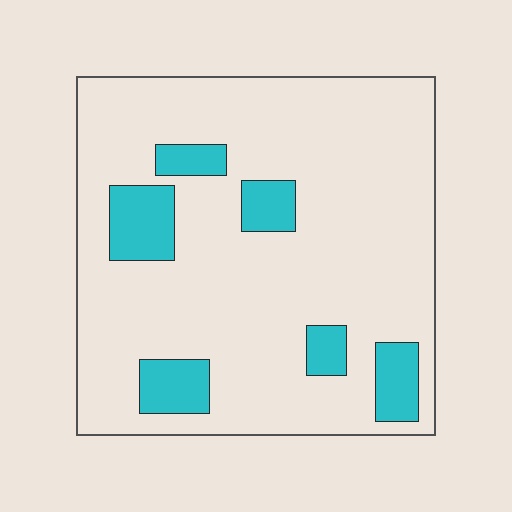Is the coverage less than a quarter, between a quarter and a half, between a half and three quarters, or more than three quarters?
Less than a quarter.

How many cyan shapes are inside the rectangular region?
6.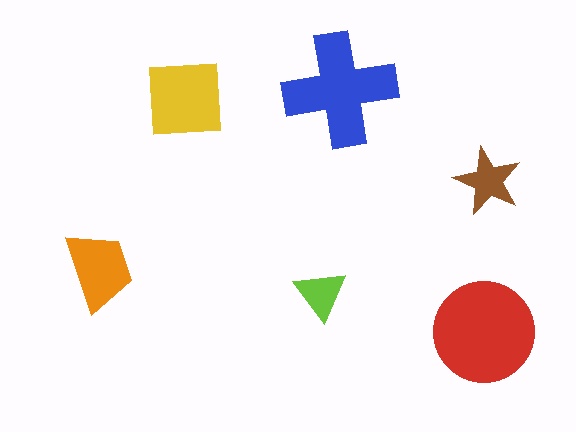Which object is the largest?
The red circle.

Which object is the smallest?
The lime triangle.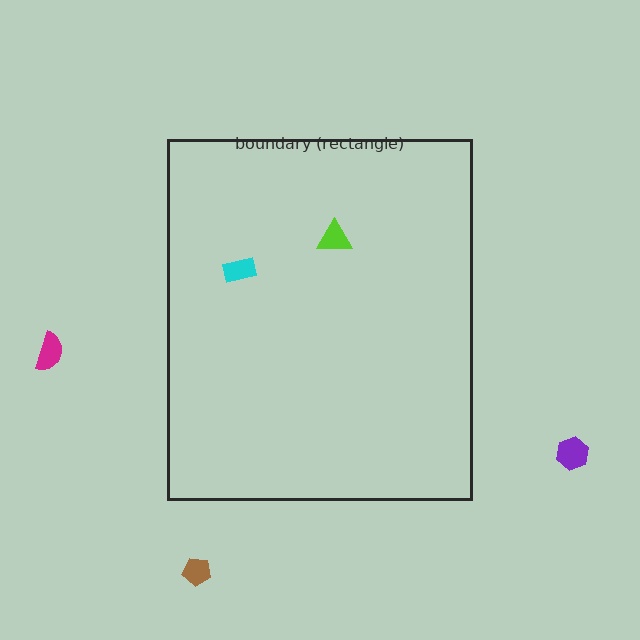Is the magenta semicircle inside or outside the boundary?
Outside.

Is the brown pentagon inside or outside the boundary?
Outside.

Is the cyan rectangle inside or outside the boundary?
Inside.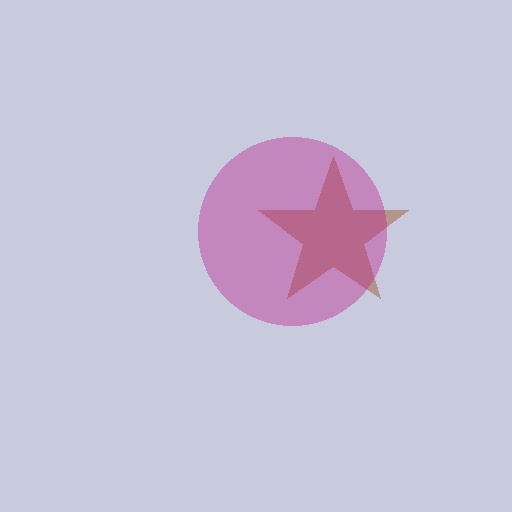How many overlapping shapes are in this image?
There are 2 overlapping shapes in the image.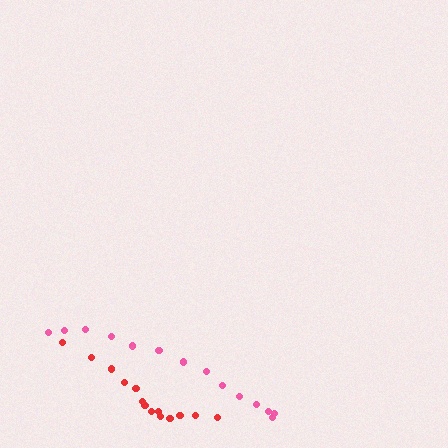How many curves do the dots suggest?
There are 2 distinct paths.